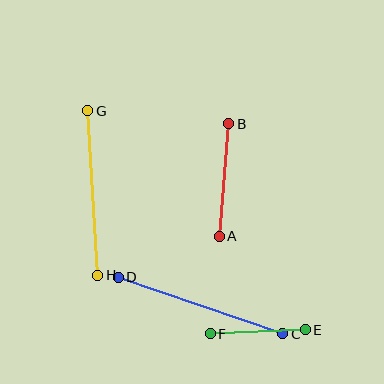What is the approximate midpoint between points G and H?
The midpoint is at approximately (93, 193) pixels.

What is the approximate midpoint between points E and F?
The midpoint is at approximately (258, 332) pixels.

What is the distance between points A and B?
The distance is approximately 113 pixels.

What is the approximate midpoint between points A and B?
The midpoint is at approximately (224, 180) pixels.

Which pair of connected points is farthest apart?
Points C and D are farthest apart.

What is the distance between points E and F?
The distance is approximately 95 pixels.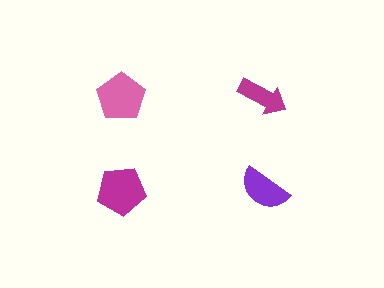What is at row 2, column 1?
A magenta pentagon.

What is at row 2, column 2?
A purple semicircle.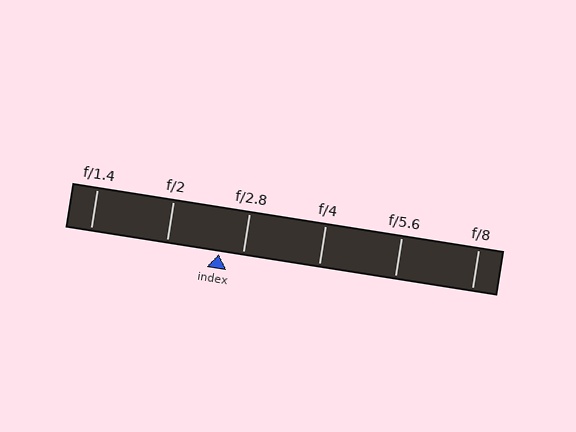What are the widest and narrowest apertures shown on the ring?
The widest aperture shown is f/1.4 and the narrowest is f/8.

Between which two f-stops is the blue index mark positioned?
The index mark is between f/2 and f/2.8.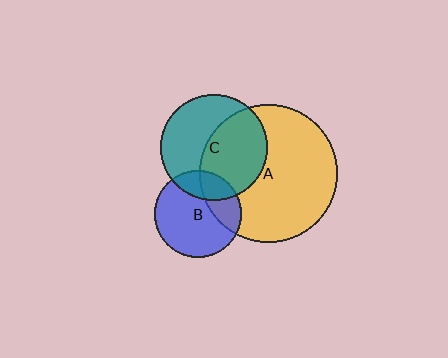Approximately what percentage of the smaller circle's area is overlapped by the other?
Approximately 50%.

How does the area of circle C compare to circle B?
Approximately 1.5 times.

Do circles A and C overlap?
Yes.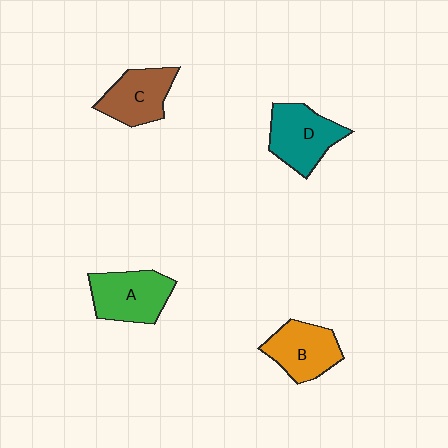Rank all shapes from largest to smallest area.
From largest to smallest: D (teal), A (green), B (orange), C (brown).